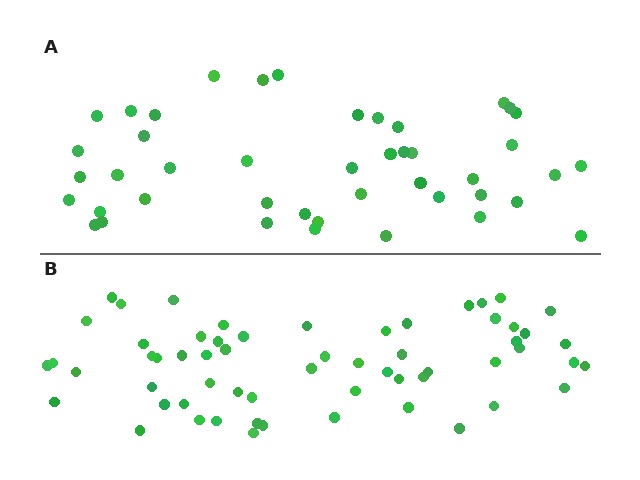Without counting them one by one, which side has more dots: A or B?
Region B (the bottom region) has more dots.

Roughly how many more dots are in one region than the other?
Region B has approximately 15 more dots than region A.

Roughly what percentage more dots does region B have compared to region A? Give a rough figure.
About 35% more.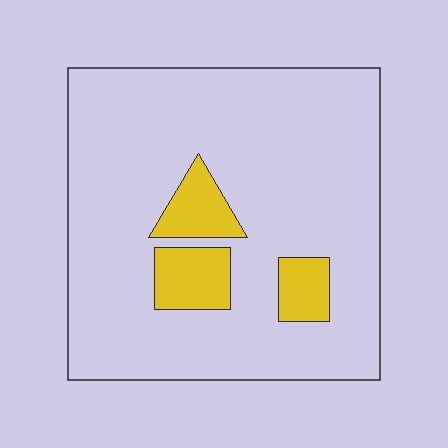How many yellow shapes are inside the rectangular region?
3.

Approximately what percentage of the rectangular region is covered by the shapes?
Approximately 15%.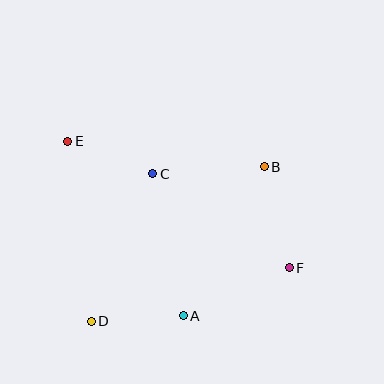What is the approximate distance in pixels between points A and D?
The distance between A and D is approximately 92 pixels.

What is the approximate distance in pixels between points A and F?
The distance between A and F is approximately 116 pixels.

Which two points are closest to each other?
Points C and E are closest to each other.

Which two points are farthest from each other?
Points E and F are farthest from each other.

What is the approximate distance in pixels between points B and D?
The distance between B and D is approximately 232 pixels.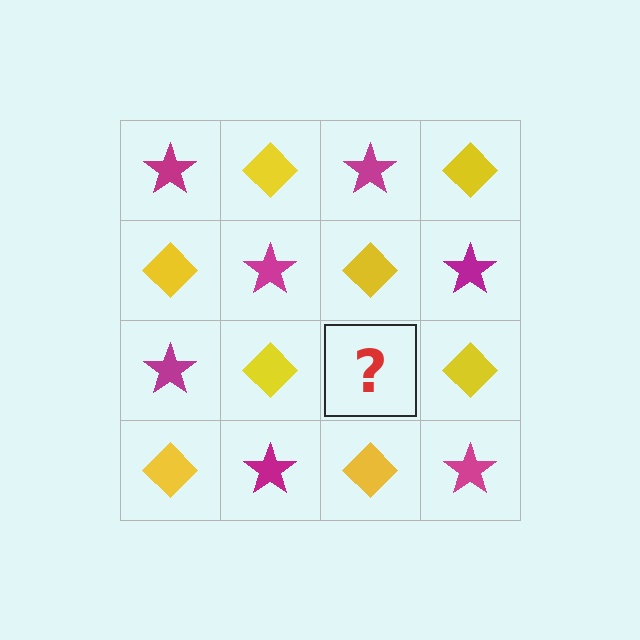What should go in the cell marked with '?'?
The missing cell should contain a magenta star.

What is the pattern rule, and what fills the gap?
The rule is that it alternates magenta star and yellow diamond in a checkerboard pattern. The gap should be filled with a magenta star.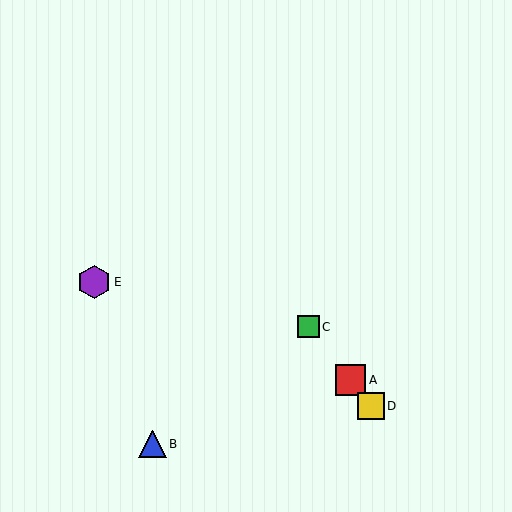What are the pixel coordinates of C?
Object C is at (308, 327).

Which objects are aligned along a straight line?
Objects A, C, D are aligned along a straight line.